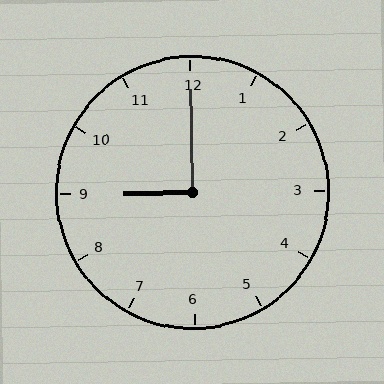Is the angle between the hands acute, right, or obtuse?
It is right.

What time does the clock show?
9:00.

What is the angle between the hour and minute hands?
Approximately 90 degrees.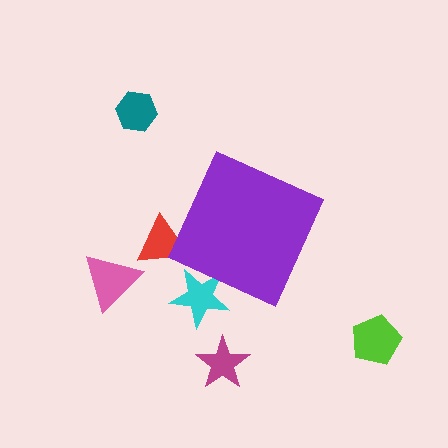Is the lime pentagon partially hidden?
No, the lime pentagon is fully visible.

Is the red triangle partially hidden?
Yes, the red triangle is partially hidden behind the purple diamond.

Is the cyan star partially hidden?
Yes, the cyan star is partially hidden behind the purple diamond.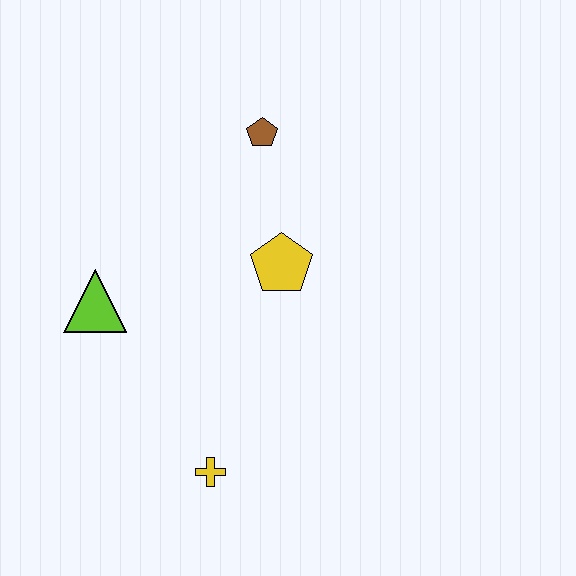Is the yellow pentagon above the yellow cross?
Yes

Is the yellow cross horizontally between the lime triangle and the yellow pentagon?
Yes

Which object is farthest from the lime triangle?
The brown pentagon is farthest from the lime triangle.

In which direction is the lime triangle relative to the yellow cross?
The lime triangle is above the yellow cross.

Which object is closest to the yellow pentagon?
The brown pentagon is closest to the yellow pentagon.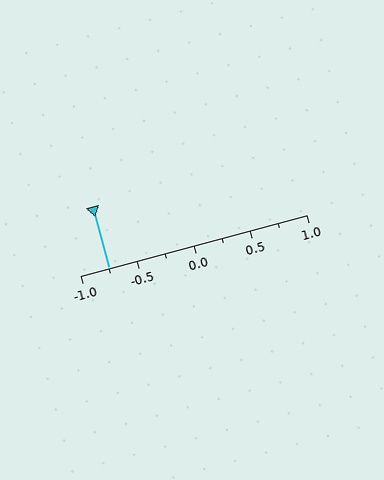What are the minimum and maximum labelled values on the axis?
The axis runs from -1.0 to 1.0.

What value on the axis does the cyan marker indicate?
The marker indicates approximately -0.75.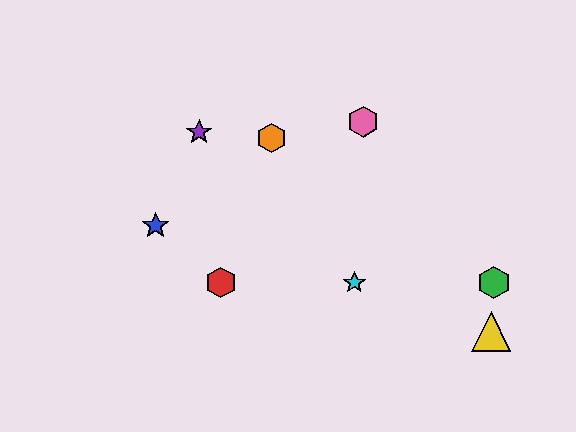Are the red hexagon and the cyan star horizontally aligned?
Yes, both are at y≈283.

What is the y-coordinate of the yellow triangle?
The yellow triangle is at y≈331.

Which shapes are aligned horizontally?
The red hexagon, the green hexagon, the cyan star are aligned horizontally.